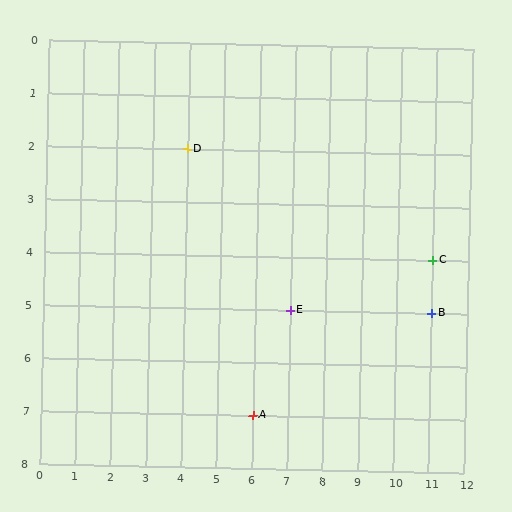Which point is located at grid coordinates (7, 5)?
Point E is at (7, 5).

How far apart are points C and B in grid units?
Points C and B are 1 row apart.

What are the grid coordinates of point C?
Point C is at grid coordinates (11, 4).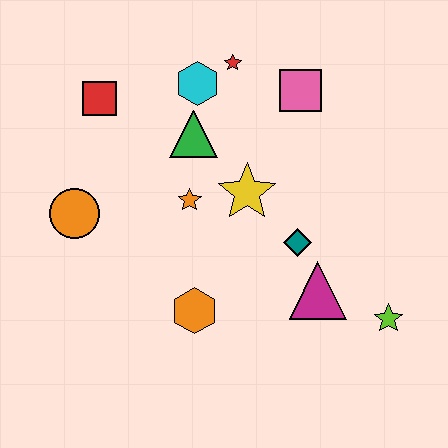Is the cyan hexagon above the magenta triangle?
Yes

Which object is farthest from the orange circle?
The lime star is farthest from the orange circle.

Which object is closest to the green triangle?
The cyan hexagon is closest to the green triangle.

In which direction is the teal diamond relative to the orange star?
The teal diamond is to the right of the orange star.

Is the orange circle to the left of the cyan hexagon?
Yes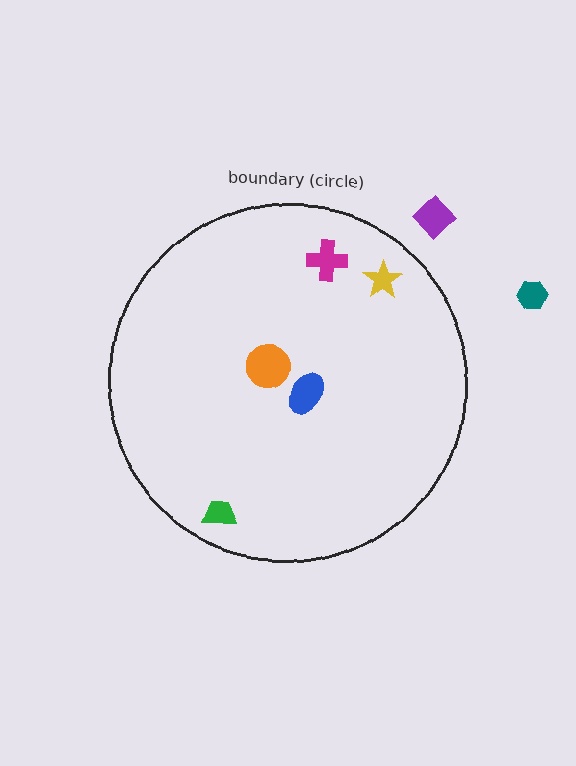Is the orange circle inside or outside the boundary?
Inside.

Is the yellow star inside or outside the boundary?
Inside.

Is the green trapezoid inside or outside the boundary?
Inside.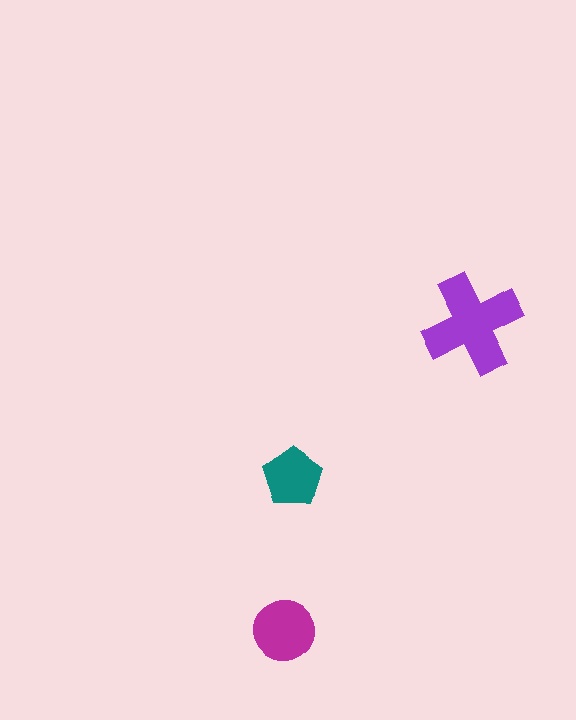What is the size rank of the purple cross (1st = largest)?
1st.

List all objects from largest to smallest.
The purple cross, the magenta circle, the teal pentagon.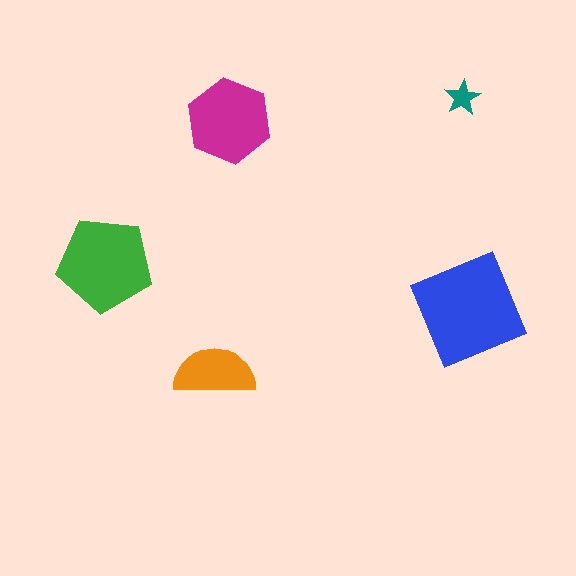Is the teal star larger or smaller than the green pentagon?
Smaller.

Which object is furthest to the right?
The blue square is rightmost.